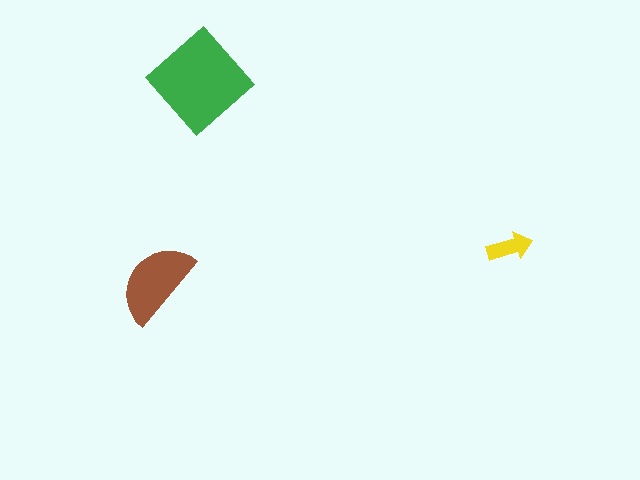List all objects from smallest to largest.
The yellow arrow, the brown semicircle, the green diamond.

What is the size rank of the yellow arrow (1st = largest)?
3rd.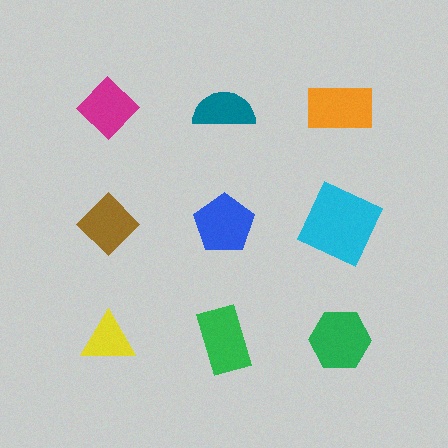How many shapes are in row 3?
3 shapes.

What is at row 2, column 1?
A brown diamond.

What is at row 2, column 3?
A cyan square.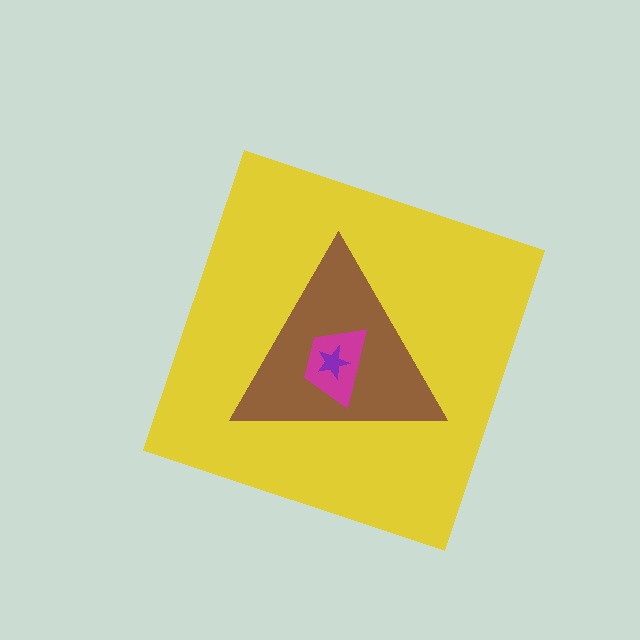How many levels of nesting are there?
4.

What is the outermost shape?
The yellow diamond.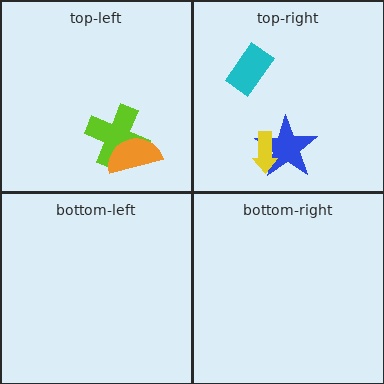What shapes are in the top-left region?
The lime cross, the orange semicircle.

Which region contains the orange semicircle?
The top-left region.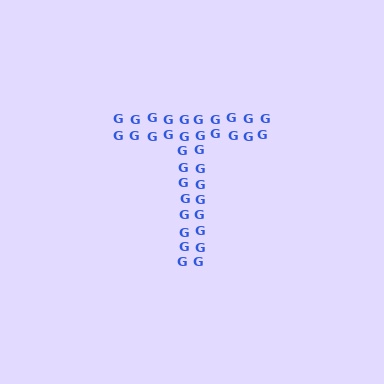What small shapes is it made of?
It is made of small letter G's.